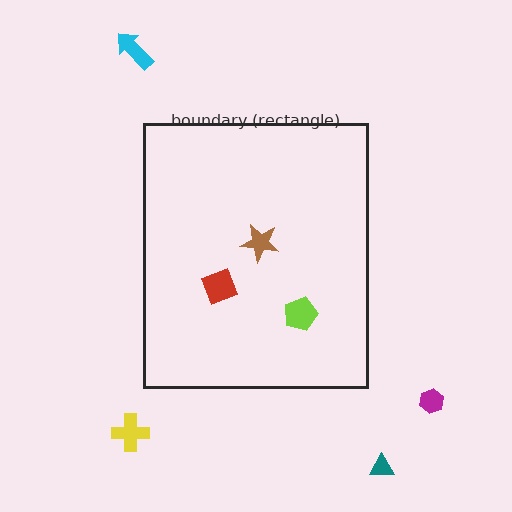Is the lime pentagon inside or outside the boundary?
Inside.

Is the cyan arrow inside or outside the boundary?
Outside.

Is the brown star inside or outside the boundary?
Inside.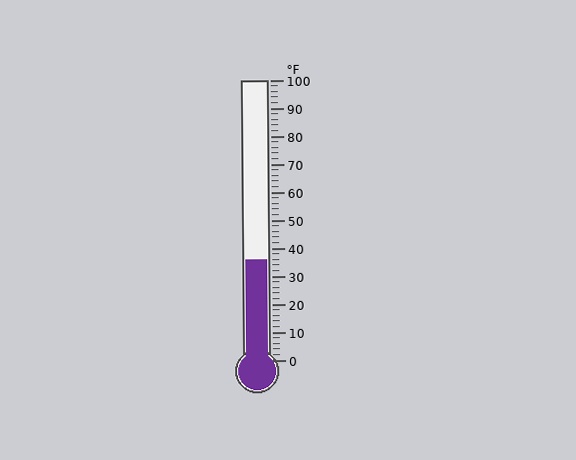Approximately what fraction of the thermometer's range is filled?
The thermometer is filled to approximately 35% of its range.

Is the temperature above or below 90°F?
The temperature is below 90°F.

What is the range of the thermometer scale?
The thermometer scale ranges from 0°F to 100°F.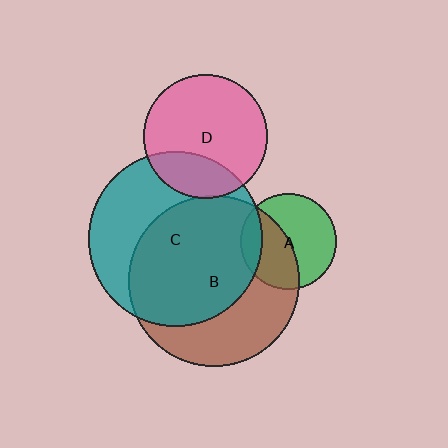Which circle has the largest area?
Circle C (teal).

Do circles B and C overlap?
Yes.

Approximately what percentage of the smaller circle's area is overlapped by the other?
Approximately 60%.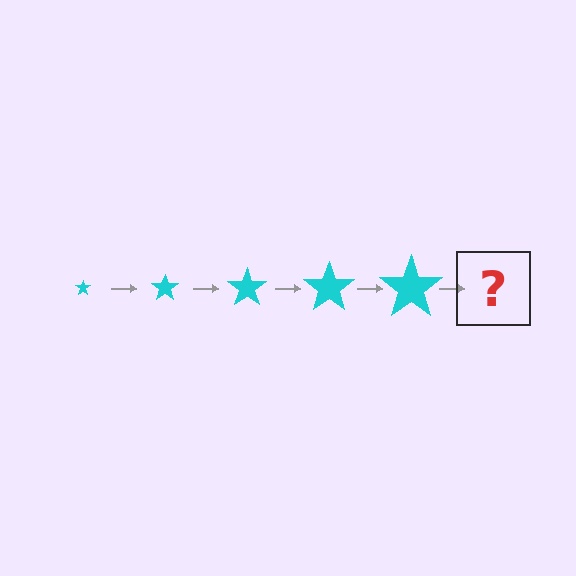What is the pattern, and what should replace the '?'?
The pattern is that the star gets progressively larger each step. The '?' should be a cyan star, larger than the previous one.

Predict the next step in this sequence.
The next step is a cyan star, larger than the previous one.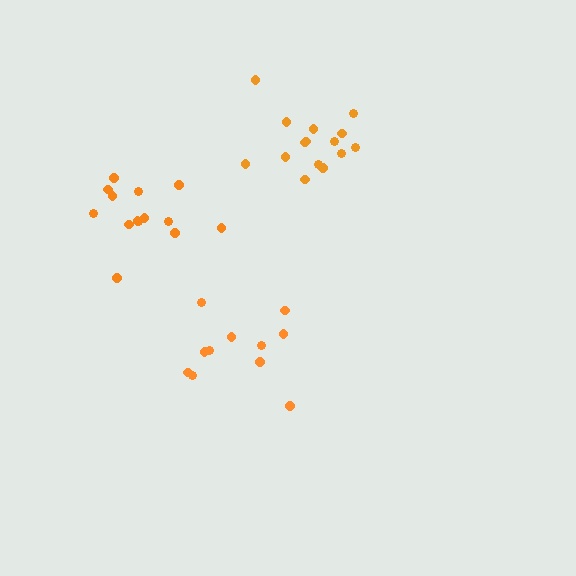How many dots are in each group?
Group 1: 11 dots, Group 2: 15 dots, Group 3: 14 dots (40 total).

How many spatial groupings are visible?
There are 3 spatial groupings.